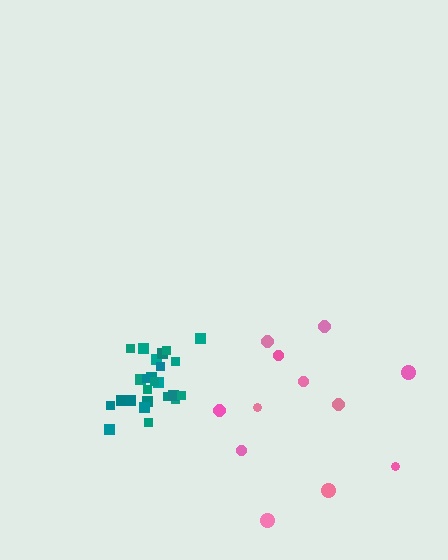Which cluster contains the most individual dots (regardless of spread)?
Teal (25).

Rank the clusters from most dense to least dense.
teal, pink.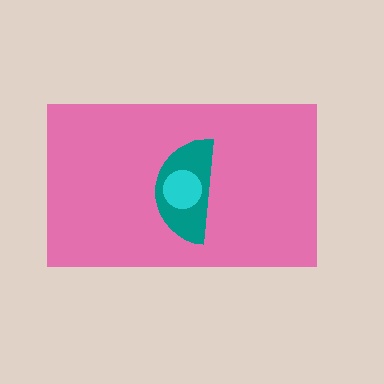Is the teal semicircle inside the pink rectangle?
Yes.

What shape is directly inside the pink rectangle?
The teal semicircle.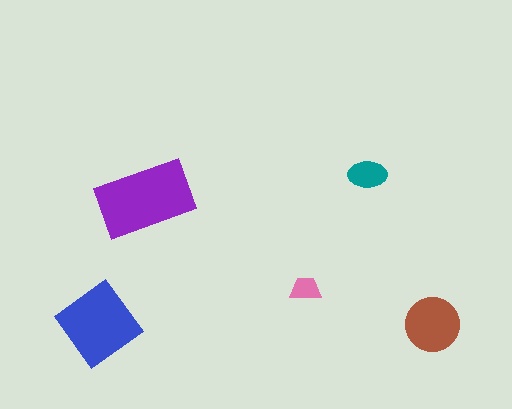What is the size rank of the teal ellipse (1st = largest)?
4th.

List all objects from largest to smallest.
The purple rectangle, the blue diamond, the brown circle, the teal ellipse, the pink trapezoid.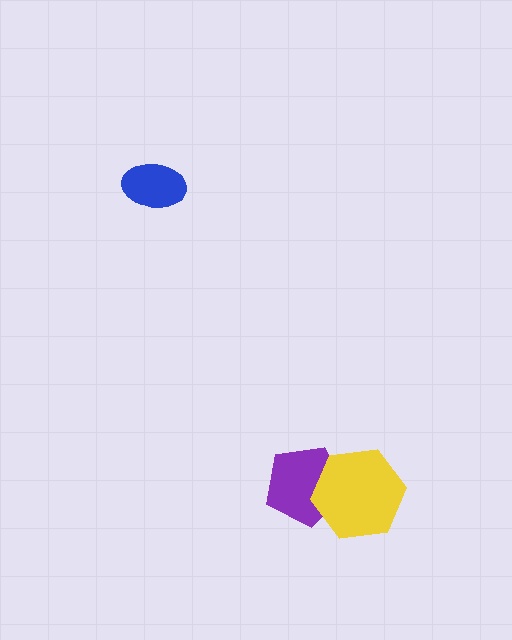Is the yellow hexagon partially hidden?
No, no other shape covers it.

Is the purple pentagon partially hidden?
Yes, it is partially covered by another shape.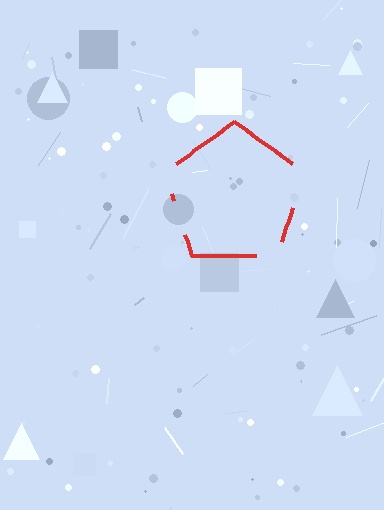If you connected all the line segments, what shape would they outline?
They would outline a pentagon.